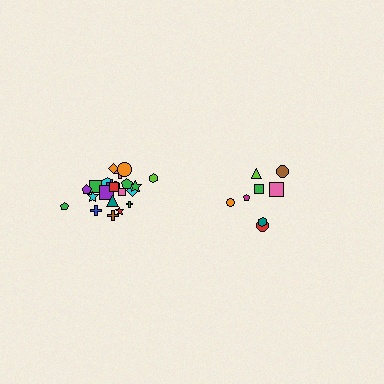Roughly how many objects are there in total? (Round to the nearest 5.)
Roughly 30 objects in total.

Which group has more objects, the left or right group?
The left group.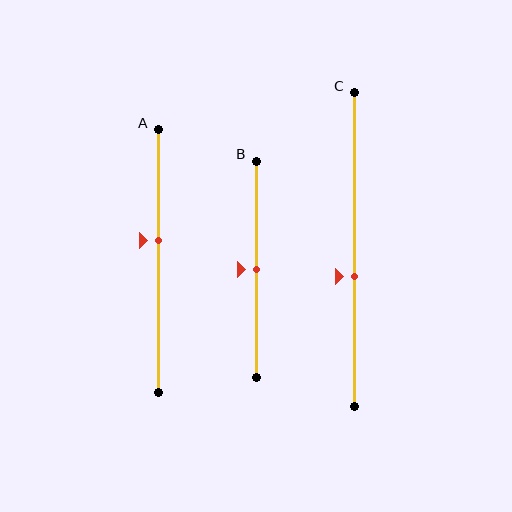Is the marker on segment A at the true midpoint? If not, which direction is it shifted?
No, the marker on segment A is shifted upward by about 8% of the segment length.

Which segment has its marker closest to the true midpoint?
Segment B has its marker closest to the true midpoint.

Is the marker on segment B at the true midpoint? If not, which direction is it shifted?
Yes, the marker on segment B is at the true midpoint.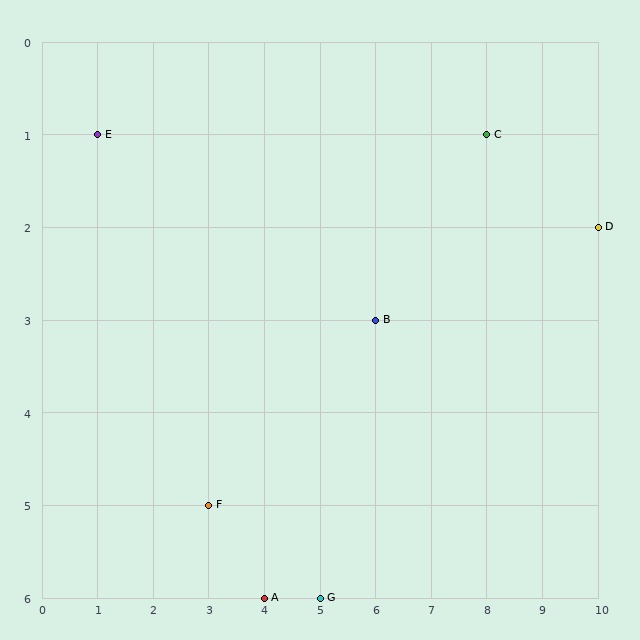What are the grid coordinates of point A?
Point A is at grid coordinates (4, 6).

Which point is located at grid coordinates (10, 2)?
Point D is at (10, 2).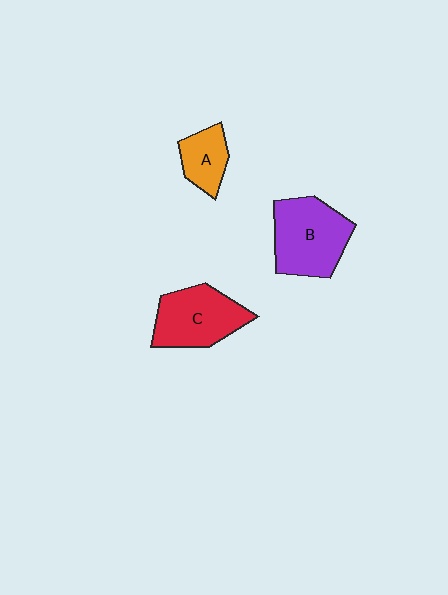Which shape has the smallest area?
Shape A (orange).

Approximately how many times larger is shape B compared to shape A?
Approximately 2.0 times.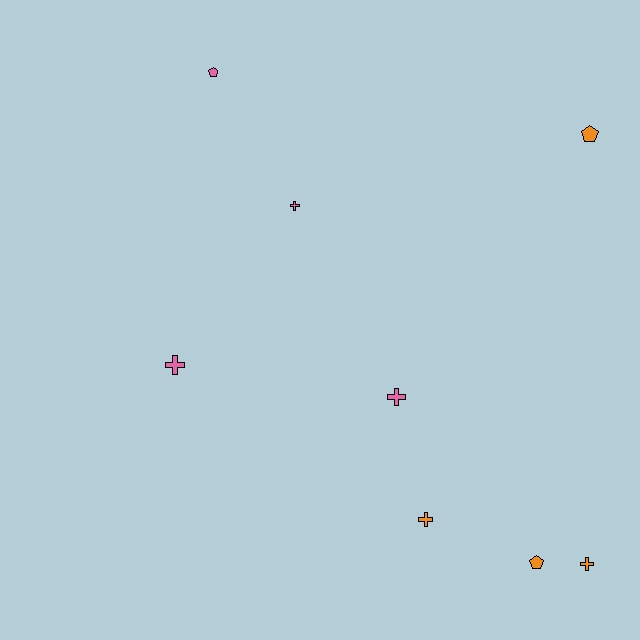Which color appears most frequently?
Pink, with 4 objects.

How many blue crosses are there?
There are no blue crosses.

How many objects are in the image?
There are 8 objects.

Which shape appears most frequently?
Cross, with 5 objects.